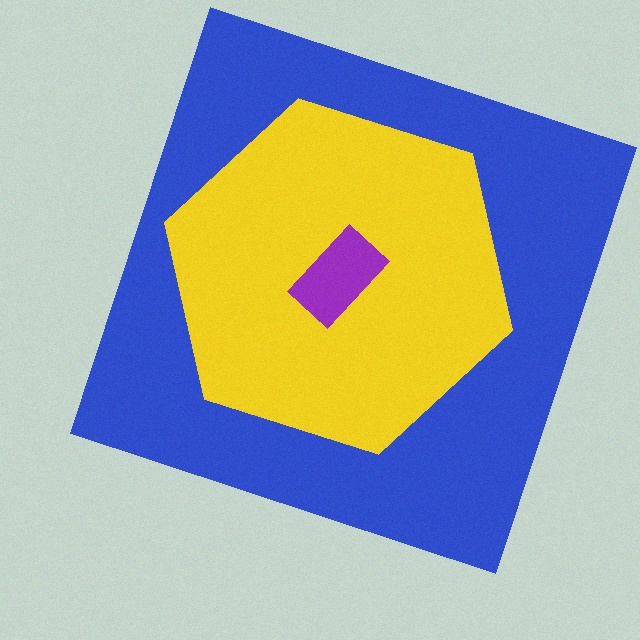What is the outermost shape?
The blue square.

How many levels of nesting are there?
3.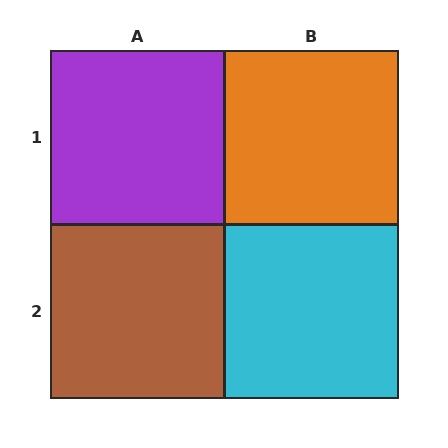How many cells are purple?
1 cell is purple.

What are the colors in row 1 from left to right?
Purple, orange.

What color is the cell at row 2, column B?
Cyan.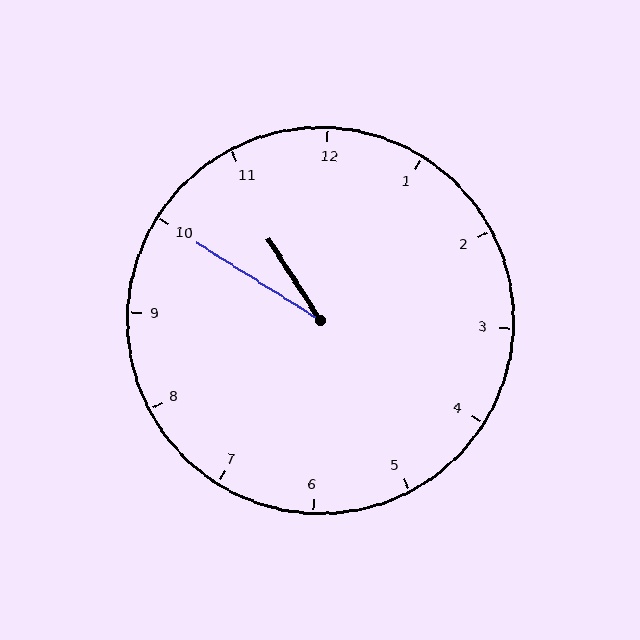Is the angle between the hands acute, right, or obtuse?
It is acute.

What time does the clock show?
10:50.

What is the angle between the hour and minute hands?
Approximately 25 degrees.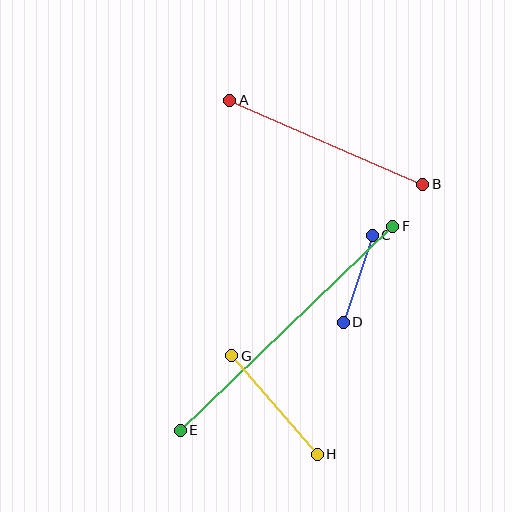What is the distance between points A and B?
The distance is approximately 210 pixels.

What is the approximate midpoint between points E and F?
The midpoint is at approximately (286, 328) pixels.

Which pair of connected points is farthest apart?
Points E and F are farthest apart.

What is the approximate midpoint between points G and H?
The midpoint is at approximately (275, 405) pixels.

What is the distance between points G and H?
The distance is approximately 130 pixels.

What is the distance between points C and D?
The distance is approximately 92 pixels.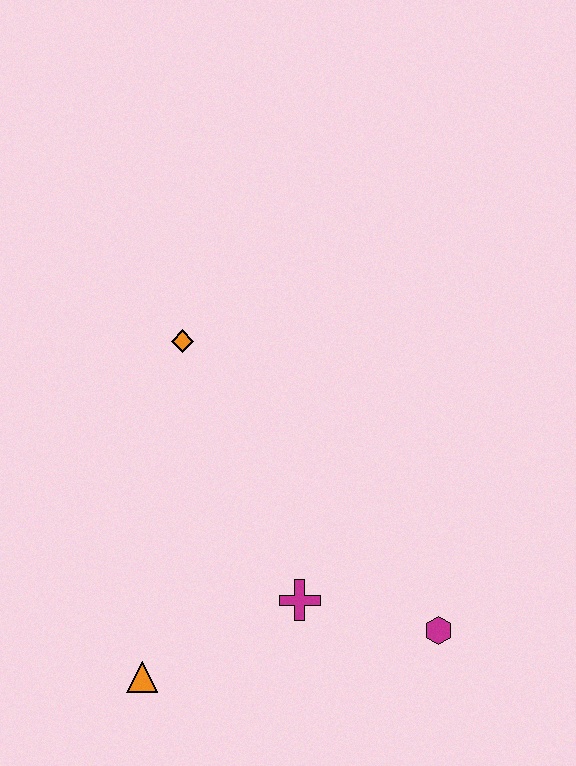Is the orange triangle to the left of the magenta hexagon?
Yes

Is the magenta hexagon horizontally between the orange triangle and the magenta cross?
No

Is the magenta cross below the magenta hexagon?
No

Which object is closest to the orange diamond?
The magenta cross is closest to the orange diamond.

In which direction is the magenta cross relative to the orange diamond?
The magenta cross is below the orange diamond.